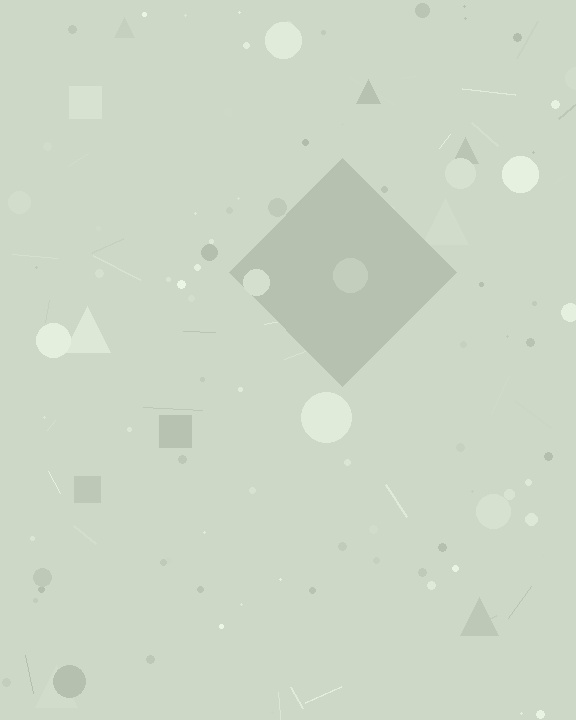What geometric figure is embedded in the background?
A diamond is embedded in the background.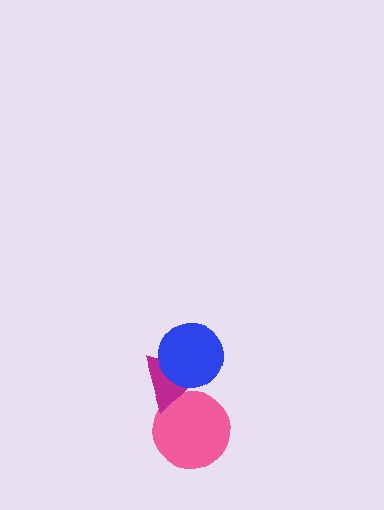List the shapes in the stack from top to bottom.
From top to bottom: the blue circle, the magenta triangle, the pink circle.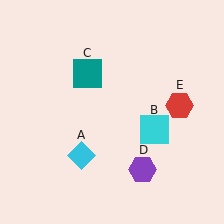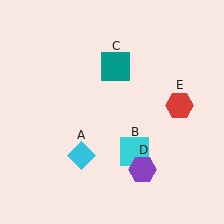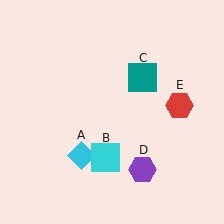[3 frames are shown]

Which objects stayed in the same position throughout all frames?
Cyan diamond (object A) and purple hexagon (object D) and red hexagon (object E) remained stationary.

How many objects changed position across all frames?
2 objects changed position: cyan square (object B), teal square (object C).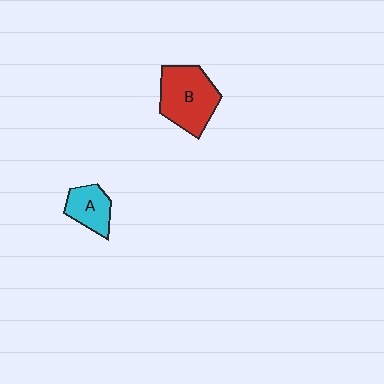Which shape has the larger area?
Shape B (red).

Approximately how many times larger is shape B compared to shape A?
Approximately 1.8 times.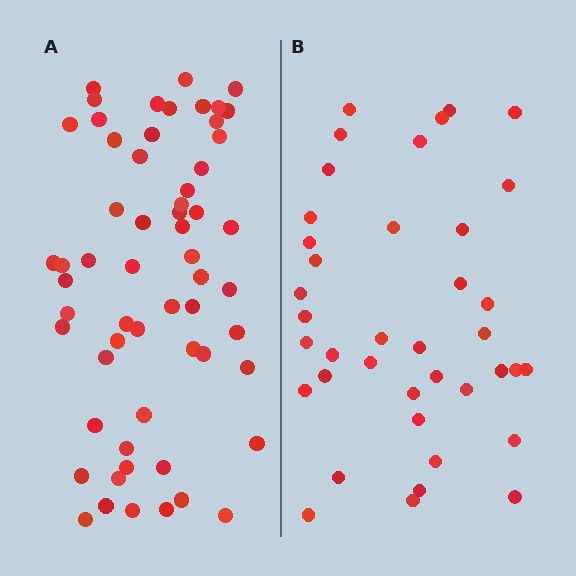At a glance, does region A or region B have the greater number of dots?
Region A (the left region) has more dots.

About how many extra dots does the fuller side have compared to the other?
Region A has approximately 20 more dots than region B.